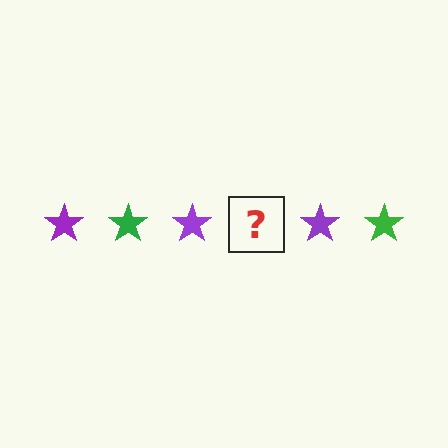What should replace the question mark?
The question mark should be replaced with a green star.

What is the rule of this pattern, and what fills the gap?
The rule is that the pattern cycles through purple, green stars. The gap should be filled with a green star.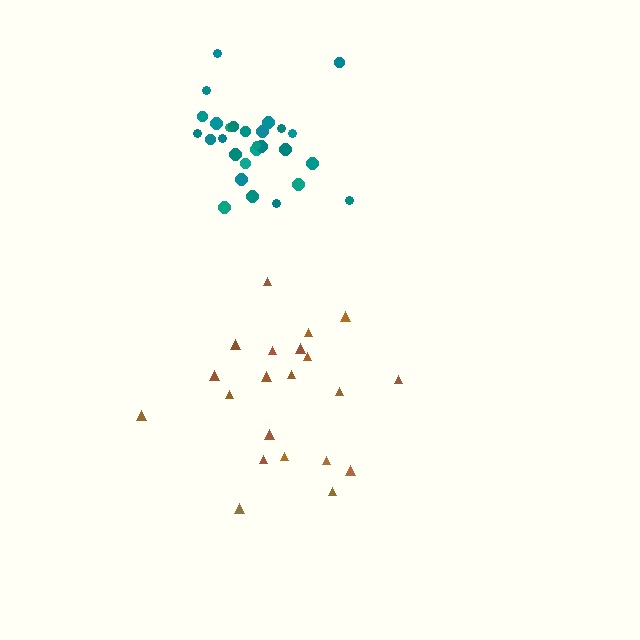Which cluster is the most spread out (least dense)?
Brown.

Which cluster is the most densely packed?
Teal.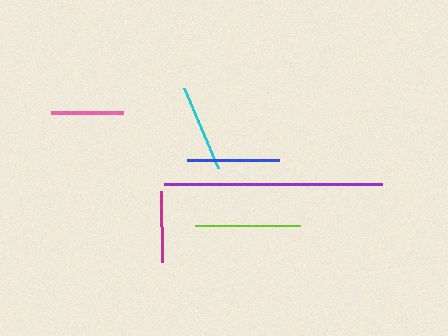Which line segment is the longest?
The purple line is the longest at approximately 218 pixels.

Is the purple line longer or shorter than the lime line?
The purple line is longer than the lime line.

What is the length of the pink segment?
The pink segment is approximately 72 pixels long.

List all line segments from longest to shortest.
From longest to shortest: purple, lime, blue, cyan, pink, magenta.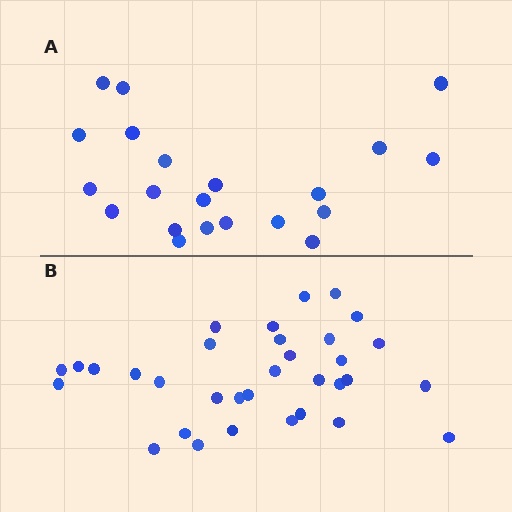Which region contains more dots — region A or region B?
Region B (the bottom region) has more dots.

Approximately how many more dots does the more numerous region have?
Region B has roughly 12 or so more dots than region A.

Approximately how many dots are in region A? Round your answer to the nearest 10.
About 20 dots. (The exact count is 21, which rounds to 20.)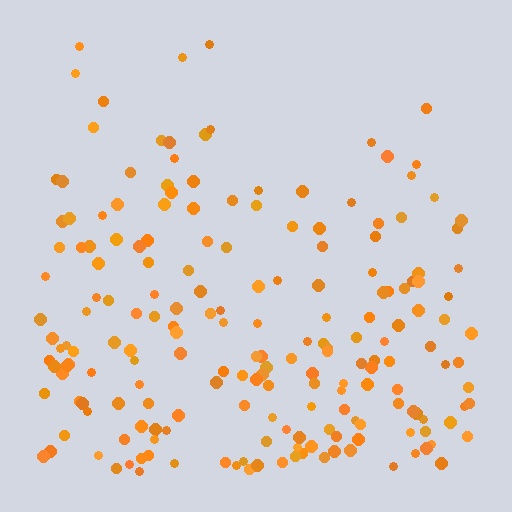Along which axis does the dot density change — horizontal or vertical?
Vertical.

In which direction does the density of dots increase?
From top to bottom, with the bottom side densest.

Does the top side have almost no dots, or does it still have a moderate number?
Still a moderate number, just noticeably fewer than the bottom.